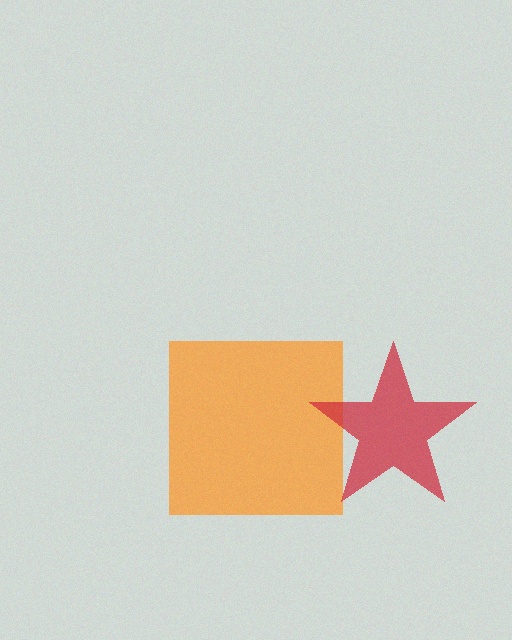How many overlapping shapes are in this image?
There are 2 overlapping shapes in the image.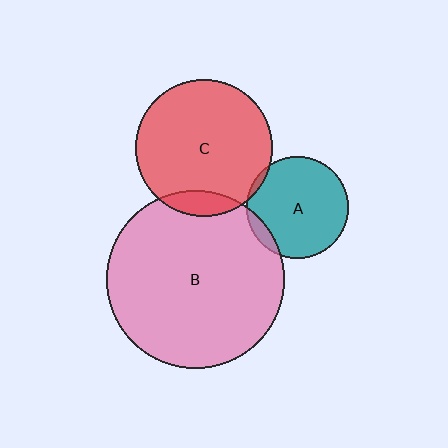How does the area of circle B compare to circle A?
Approximately 3.1 times.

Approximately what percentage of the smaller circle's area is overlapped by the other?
Approximately 10%.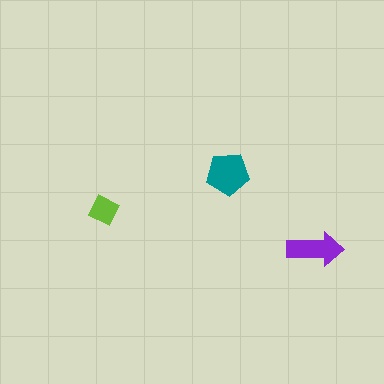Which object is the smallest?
The lime diamond.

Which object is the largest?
The teal pentagon.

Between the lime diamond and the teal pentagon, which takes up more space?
The teal pentagon.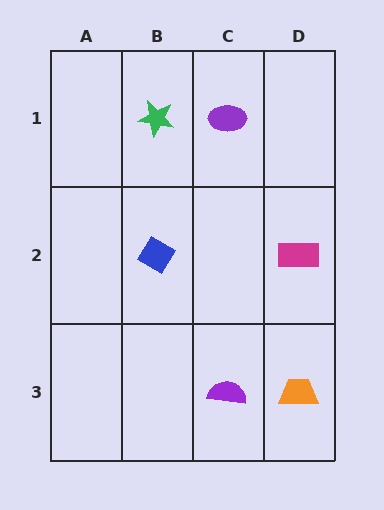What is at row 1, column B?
A green star.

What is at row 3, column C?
A purple semicircle.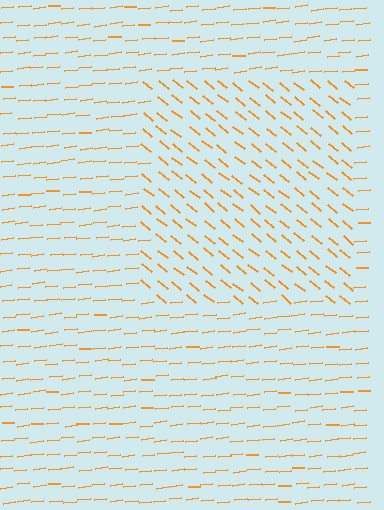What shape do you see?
I see a rectangle.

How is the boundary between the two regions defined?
The boundary is defined purely by a change in line orientation (approximately 45 degrees difference). All lines are the same color and thickness.